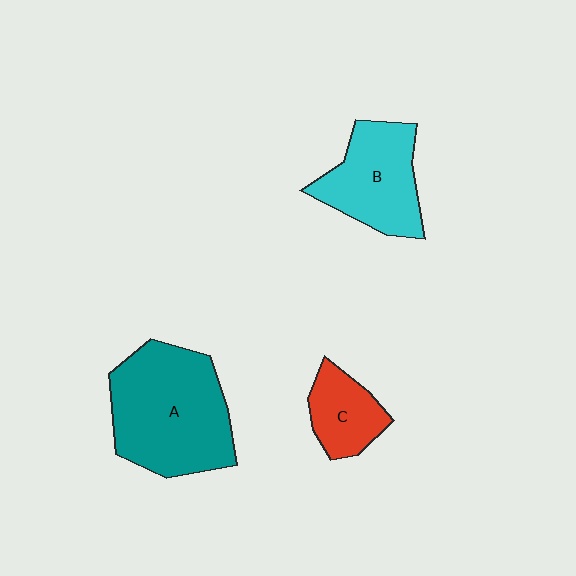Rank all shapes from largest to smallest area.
From largest to smallest: A (teal), B (cyan), C (red).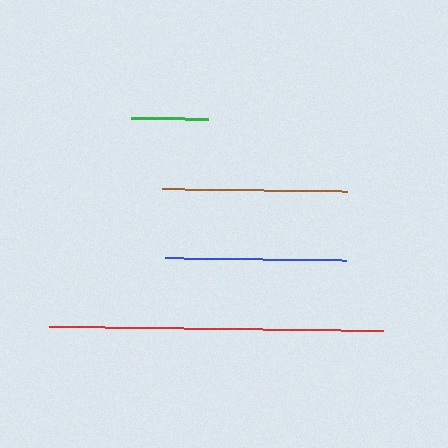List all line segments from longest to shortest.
From longest to shortest: red, brown, blue, green.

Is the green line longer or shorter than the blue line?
The blue line is longer than the green line.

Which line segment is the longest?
The red line is the longest at approximately 335 pixels.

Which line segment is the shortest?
The green line is the shortest at approximately 77 pixels.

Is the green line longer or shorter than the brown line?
The brown line is longer than the green line.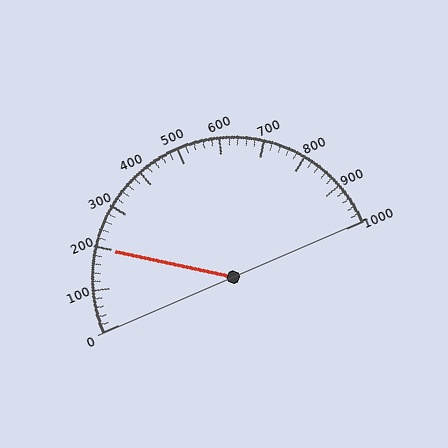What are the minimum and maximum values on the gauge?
The gauge ranges from 0 to 1000.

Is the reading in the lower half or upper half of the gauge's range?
The reading is in the lower half of the range (0 to 1000).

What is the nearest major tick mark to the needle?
The nearest major tick mark is 200.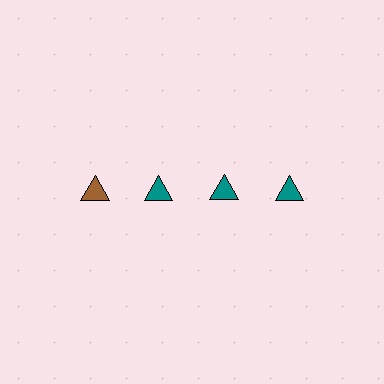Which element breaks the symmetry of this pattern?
The brown triangle in the top row, leftmost column breaks the symmetry. All other shapes are teal triangles.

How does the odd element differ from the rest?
It has a different color: brown instead of teal.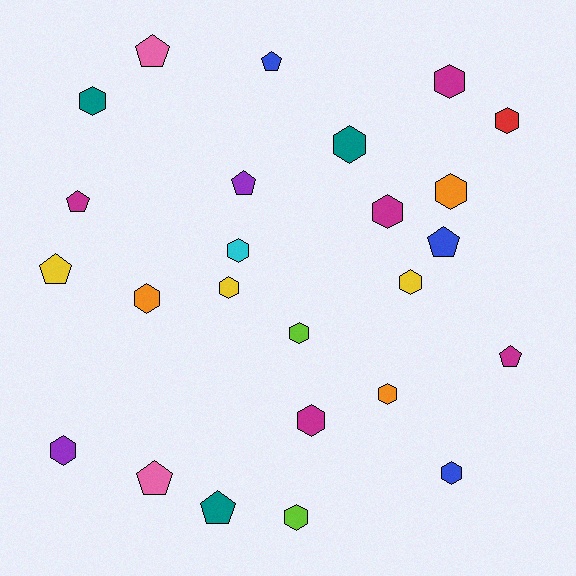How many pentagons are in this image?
There are 9 pentagons.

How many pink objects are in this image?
There are 2 pink objects.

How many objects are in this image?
There are 25 objects.